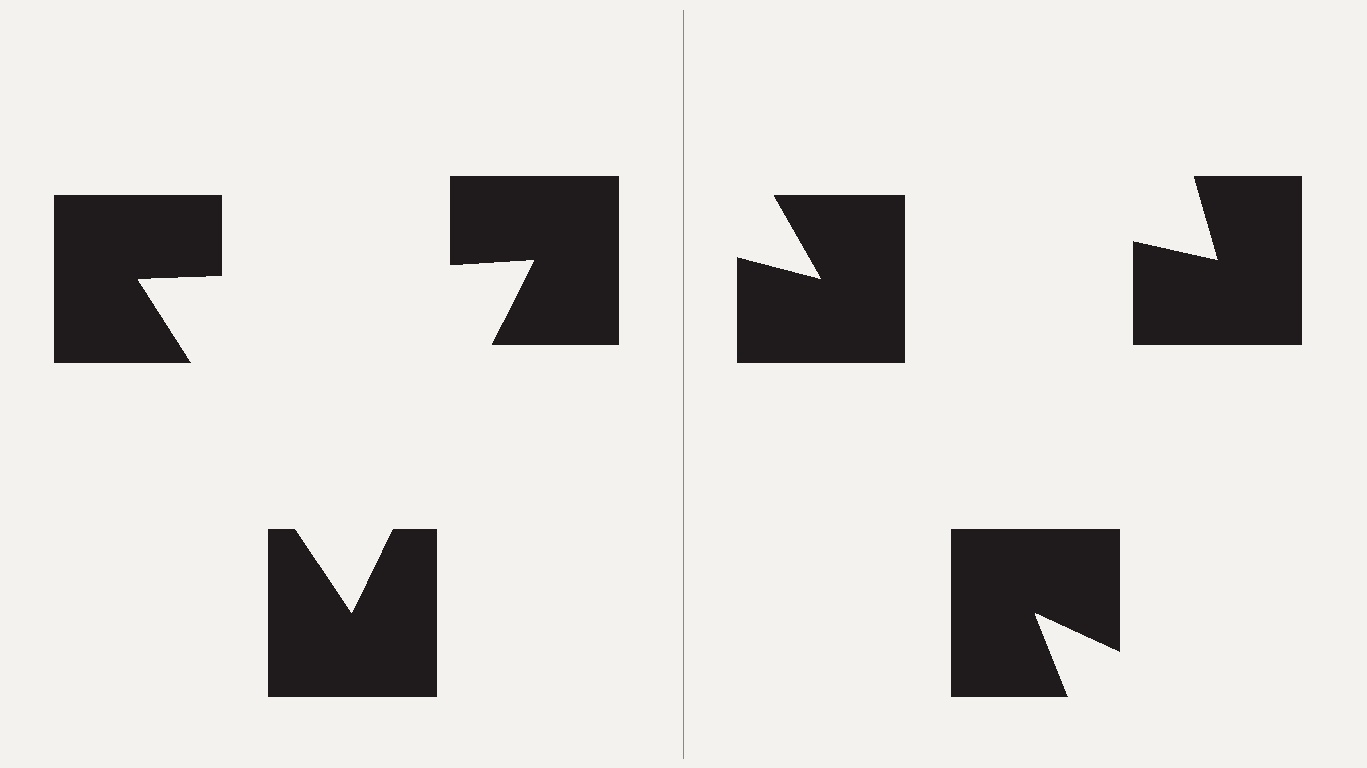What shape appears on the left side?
An illusory triangle.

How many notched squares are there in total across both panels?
6 — 3 on each side.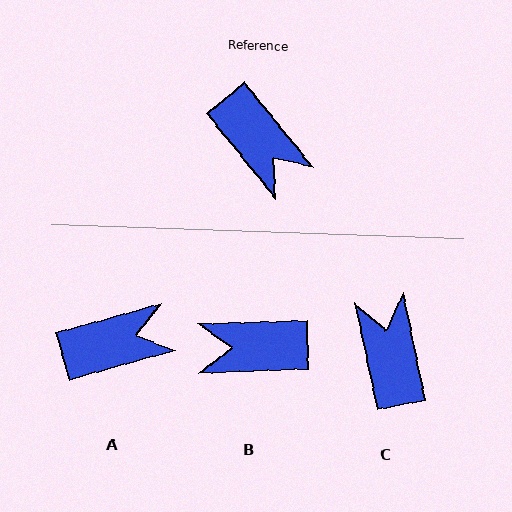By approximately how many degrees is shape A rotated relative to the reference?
Approximately 67 degrees counter-clockwise.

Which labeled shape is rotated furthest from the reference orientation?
C, about 153 degrees away.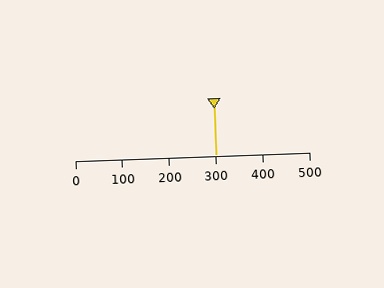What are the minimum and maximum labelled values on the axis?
The axis runs from 0 to 500.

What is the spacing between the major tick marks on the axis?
The major ticks are spaced 100 apart.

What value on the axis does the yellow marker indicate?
The marker indicates approximately 300.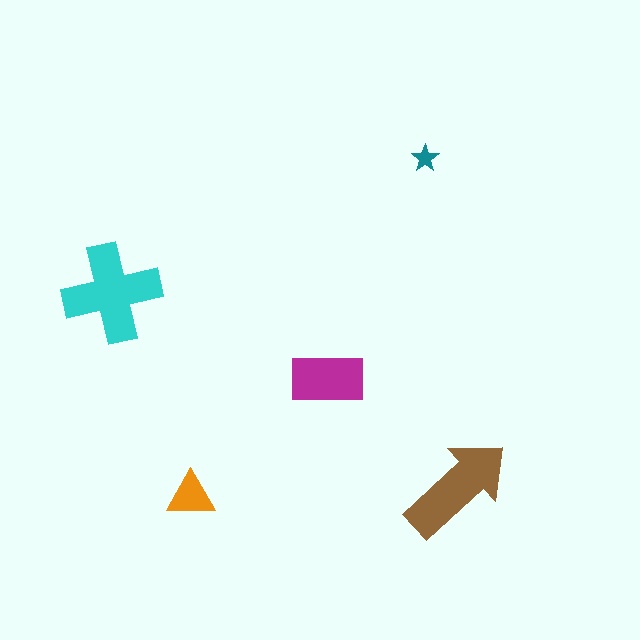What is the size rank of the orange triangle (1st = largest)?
4th.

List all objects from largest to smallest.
The cyan cross, the brown arrow, the magenta rectangle, the orange triangle, the teal star.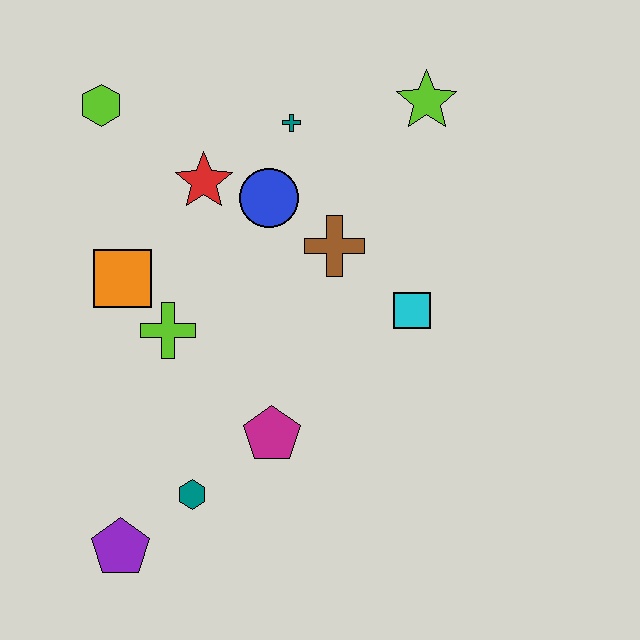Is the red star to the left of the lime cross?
No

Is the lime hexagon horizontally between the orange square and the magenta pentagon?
No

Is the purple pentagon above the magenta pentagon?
No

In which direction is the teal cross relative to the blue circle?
The teal cross is above the blue circle.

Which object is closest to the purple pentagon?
The teal hexagon is closest to the purple pentagon.